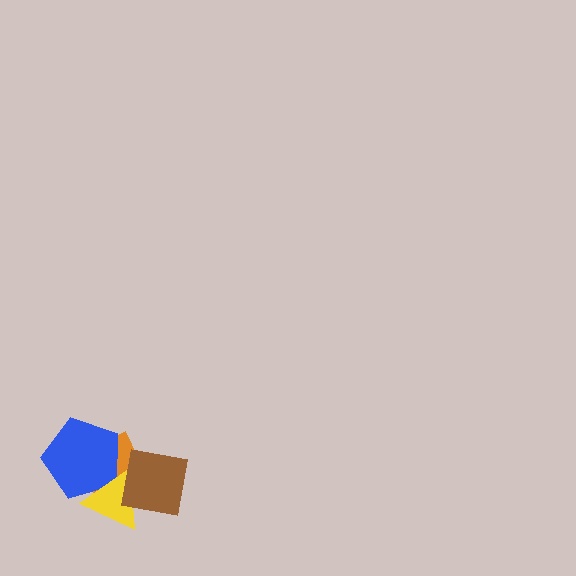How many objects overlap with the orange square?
3 objects overlap with the orange square.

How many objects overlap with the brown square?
2 objects overlap with the brown square.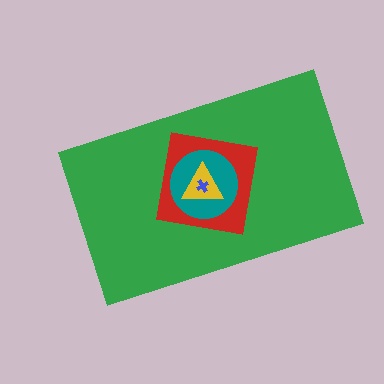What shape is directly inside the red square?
The teal circle.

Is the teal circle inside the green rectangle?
Yes.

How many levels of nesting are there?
5.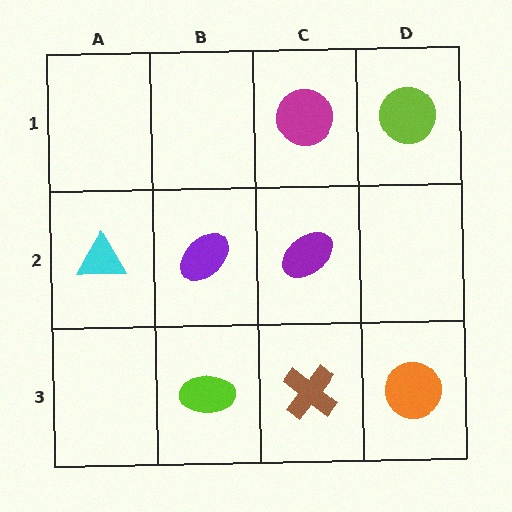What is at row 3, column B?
A lime ellipse.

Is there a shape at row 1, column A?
No, that cell is empty.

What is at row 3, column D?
An orange circle.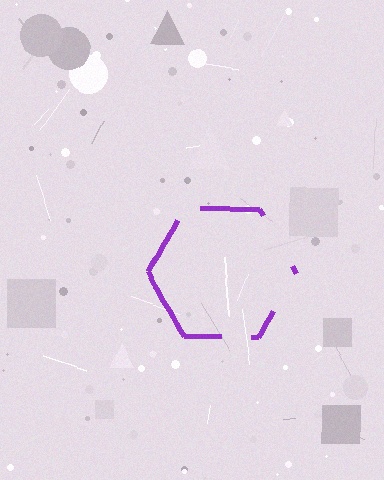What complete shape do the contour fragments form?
The contour fragments form a hexagon.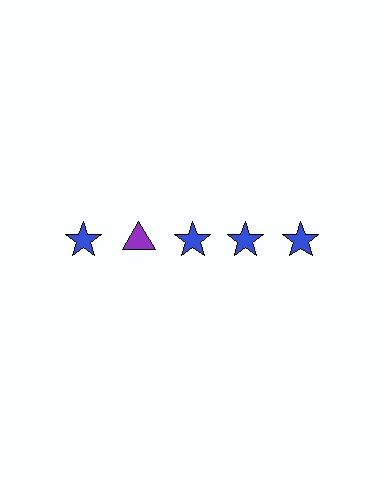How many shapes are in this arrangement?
There are 5 shapes arranged in a grid pattern.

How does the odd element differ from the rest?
It differs in both color (purple instead of blue) and shape (triangle instead of star).